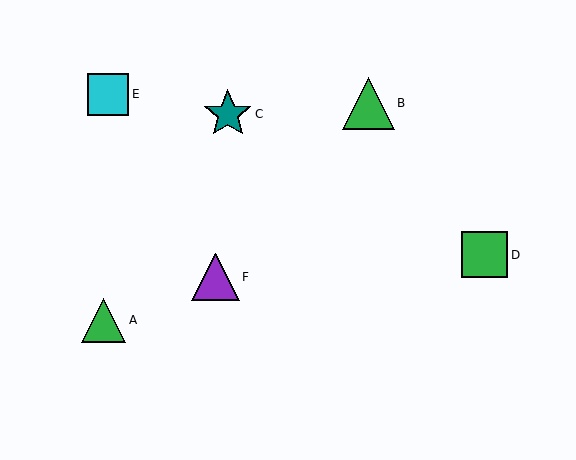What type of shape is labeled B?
Shape B is a green triangle.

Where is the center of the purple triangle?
The center of the purple triangle is at (216, 277).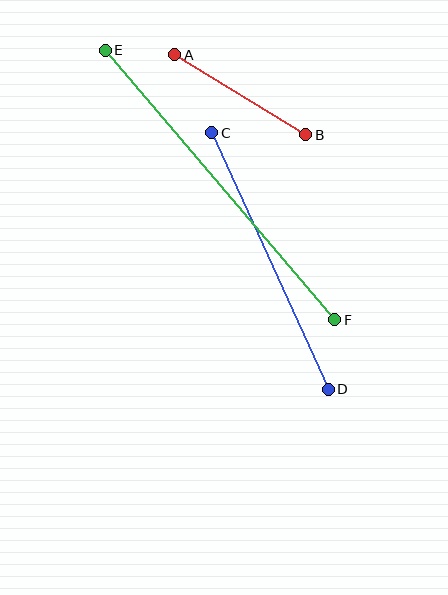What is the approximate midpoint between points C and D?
The midpoint is at approximately (270, 261) pixels.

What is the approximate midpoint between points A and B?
The midpoint is at approximately (240, 95) pixels.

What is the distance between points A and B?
The distance is approximately 154 pixels.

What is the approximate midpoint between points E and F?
The midpoint is at approximately (220, 185) pixels.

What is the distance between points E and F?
The distance is approximately 354 pixels.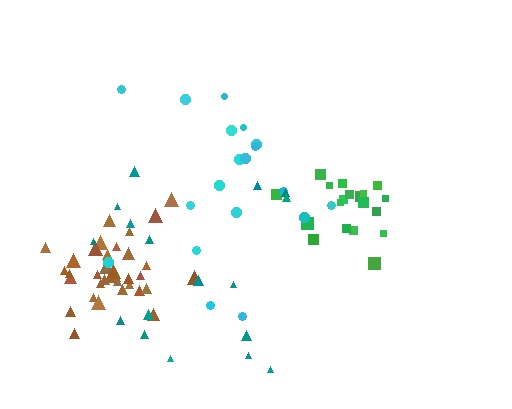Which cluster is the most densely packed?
Brown.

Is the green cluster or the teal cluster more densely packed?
Green.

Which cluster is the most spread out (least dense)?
Teal.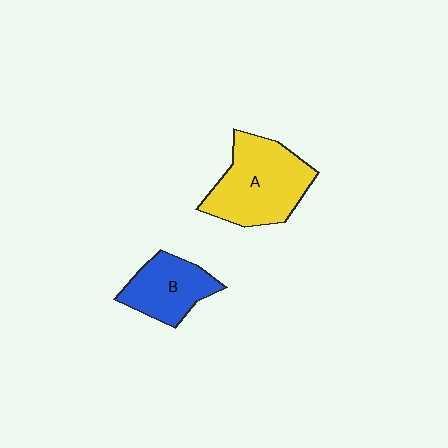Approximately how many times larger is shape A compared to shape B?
Approximately 1.6 times.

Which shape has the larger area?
Shape A (yellow).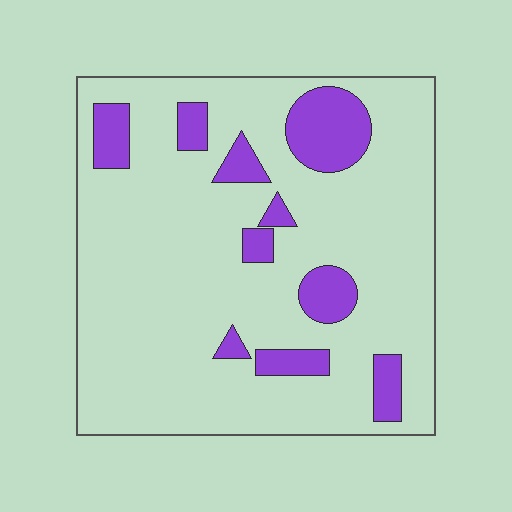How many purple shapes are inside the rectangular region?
10.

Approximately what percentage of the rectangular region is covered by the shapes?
Approximately 15%.